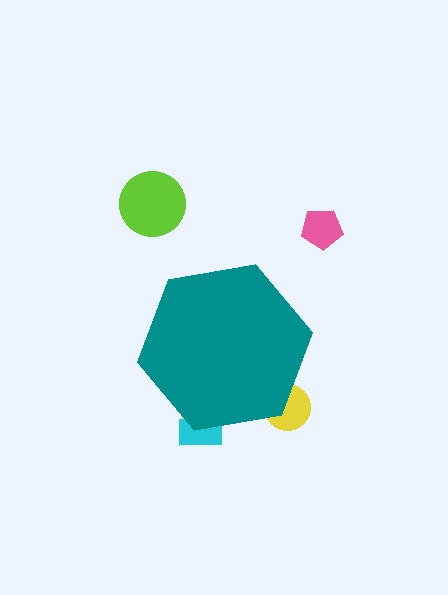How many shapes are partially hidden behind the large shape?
2 shapes are partially hidden.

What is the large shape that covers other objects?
A teal hexagon.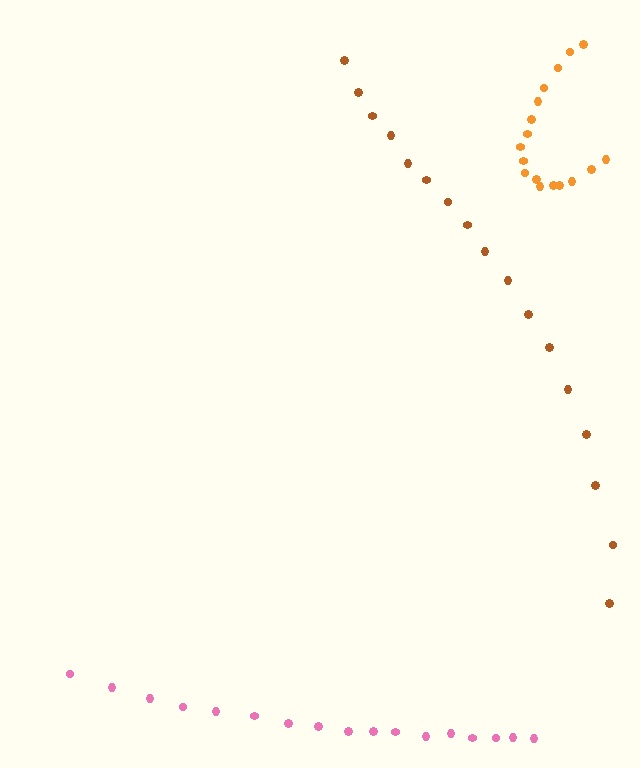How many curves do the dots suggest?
There are 3 distinct paths.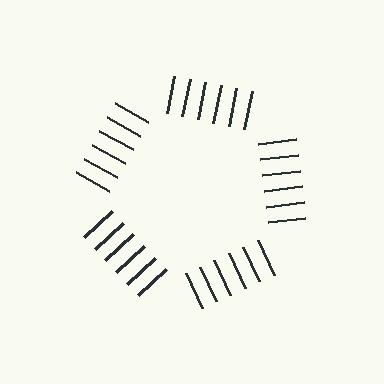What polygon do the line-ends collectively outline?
An illusory pentagon — the line segments terminate on its edges but no continuous stroke is drawn.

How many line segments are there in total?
30 — 6 along each of the 5 edges.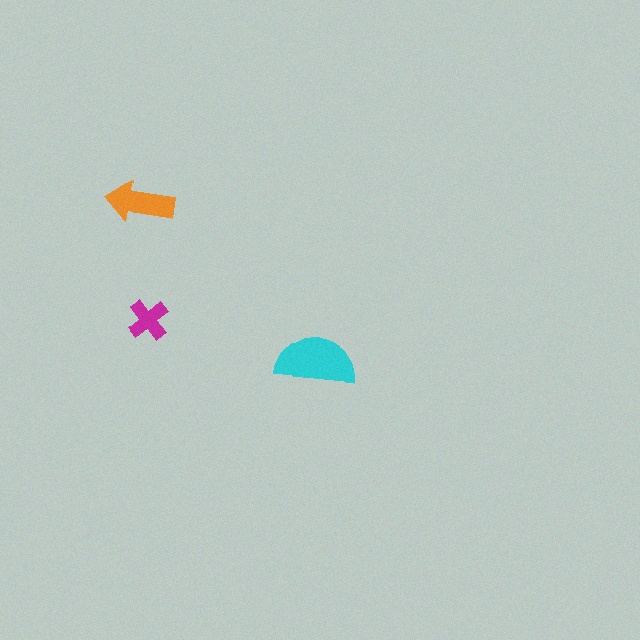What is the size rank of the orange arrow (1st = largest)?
2nd.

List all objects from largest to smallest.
The cyan semicircle, the orange arrow, the magenta cross.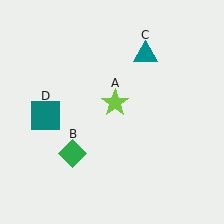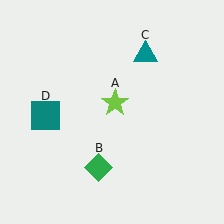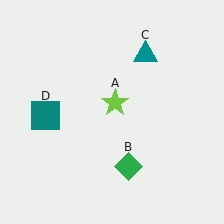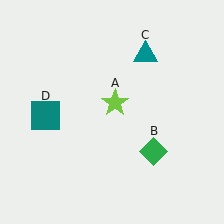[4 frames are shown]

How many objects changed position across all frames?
1 object changed position: green diamond (object B).